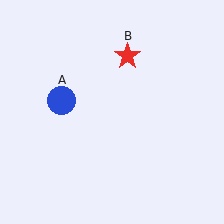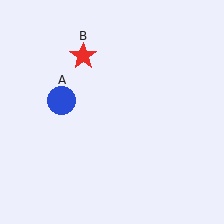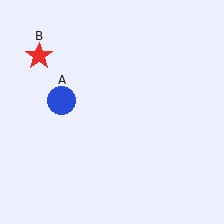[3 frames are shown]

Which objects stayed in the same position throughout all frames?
Blue circle (object A) remained stationary.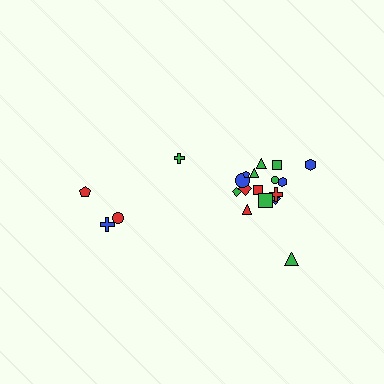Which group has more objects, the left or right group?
The right group.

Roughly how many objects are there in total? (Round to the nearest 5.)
Roughly 20 objects in total.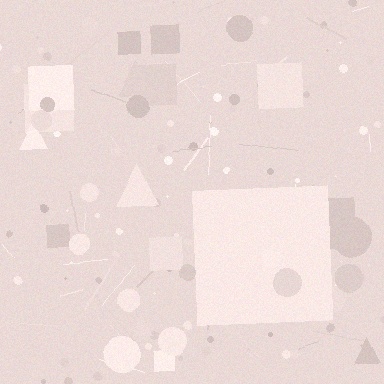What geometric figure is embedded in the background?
A square is embedded in the background.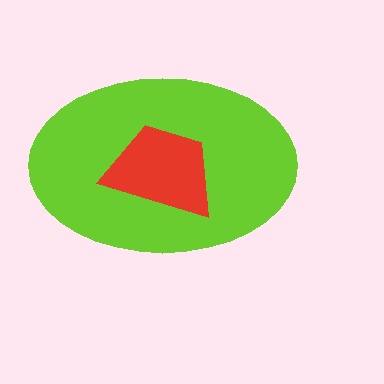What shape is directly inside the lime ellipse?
The red trapezoid.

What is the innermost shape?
The red trapezoid.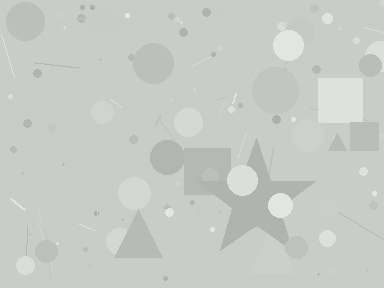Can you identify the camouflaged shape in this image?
The camouflaged shape is a star.